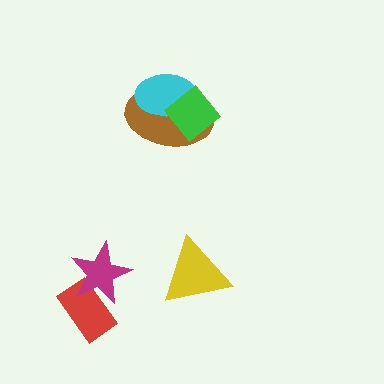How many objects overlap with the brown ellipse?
2 objects overlap with the brown ellipse.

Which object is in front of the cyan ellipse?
The green diamond is in front of the cyan ellipse.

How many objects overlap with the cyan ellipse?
2 objects overlap with the cyan ellipse.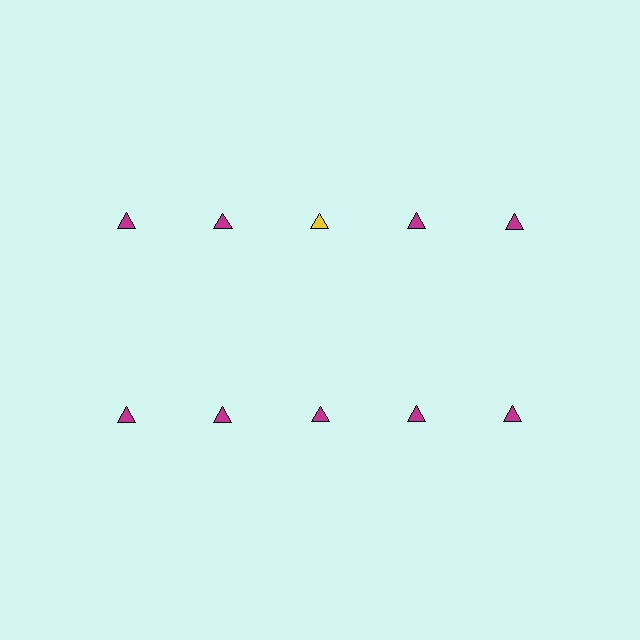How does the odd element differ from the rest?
It has a different color: yellow instead of magenta.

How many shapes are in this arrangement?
There are 10 shapes arranged in a grid pattern.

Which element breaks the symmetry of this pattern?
The yellow triangle in the top row, center column breaks the symmetry. All other shapes are magenta triangles.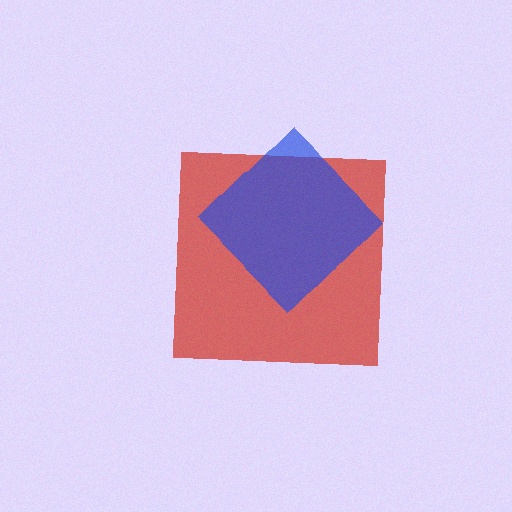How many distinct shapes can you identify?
There are 2 distinct shapes: a red square, a blue diamond.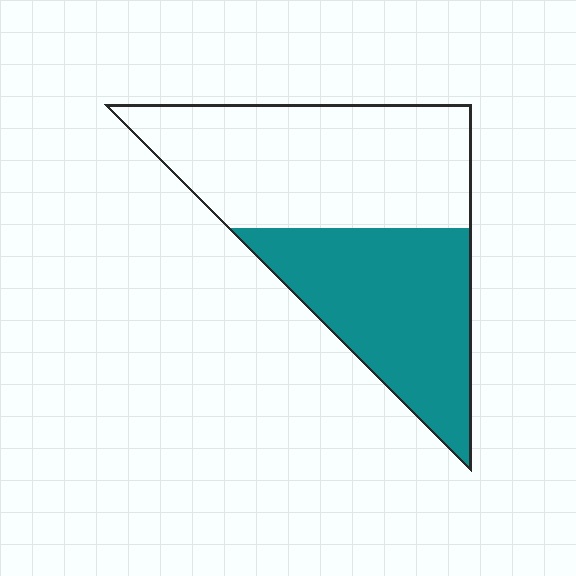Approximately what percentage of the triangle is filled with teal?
Approximately 45%.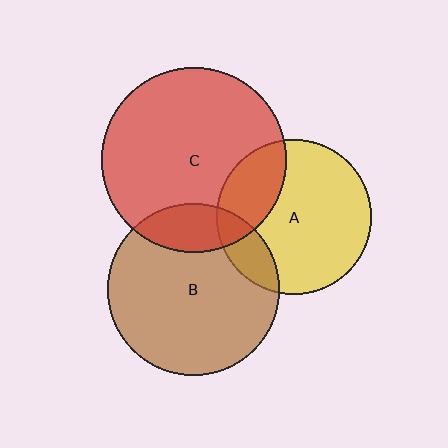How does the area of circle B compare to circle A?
Approximately 1.2 times.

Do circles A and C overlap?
Yes.